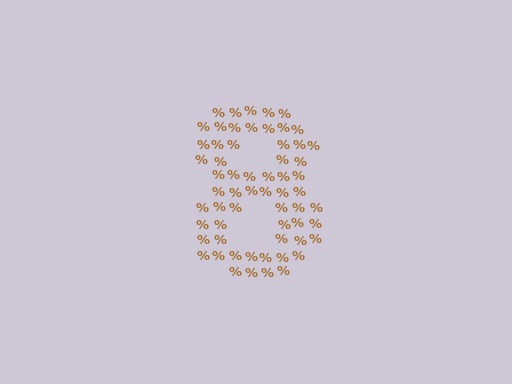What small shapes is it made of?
It is made of small percent signs.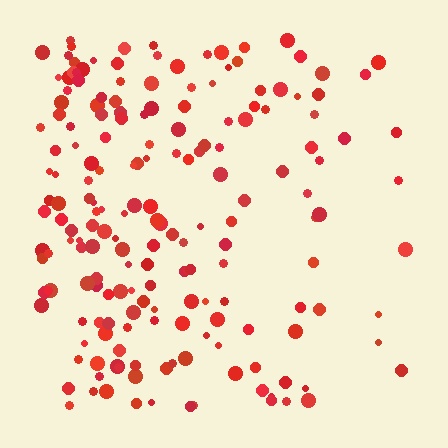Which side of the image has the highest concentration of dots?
The left.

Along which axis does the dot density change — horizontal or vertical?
Horizontal.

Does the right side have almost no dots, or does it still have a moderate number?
Still a moderate number, just noticeably fewer than the left.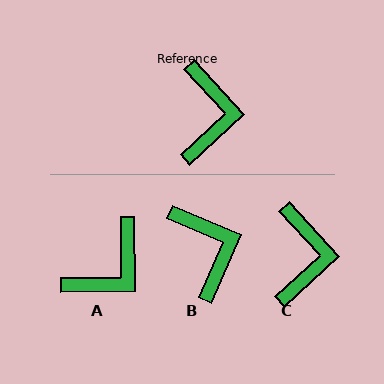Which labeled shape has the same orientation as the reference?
C.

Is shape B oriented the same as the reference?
No, it is off by about 25 degrees.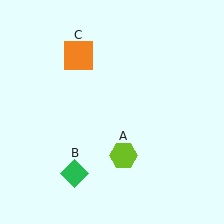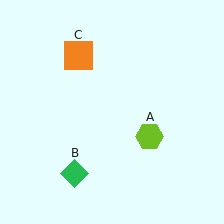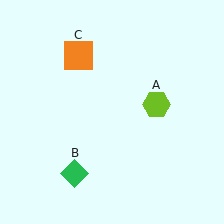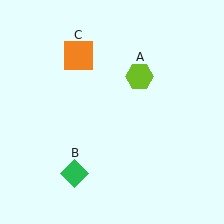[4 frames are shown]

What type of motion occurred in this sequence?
The lime hexagon (object A) rotated counterclockwise around the center of the scene.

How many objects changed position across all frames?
1 object changed position: lime hexagon (object A).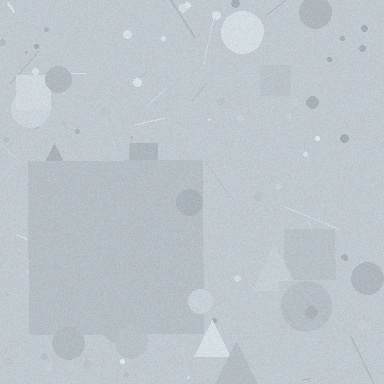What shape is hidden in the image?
A square is hidden in the image.